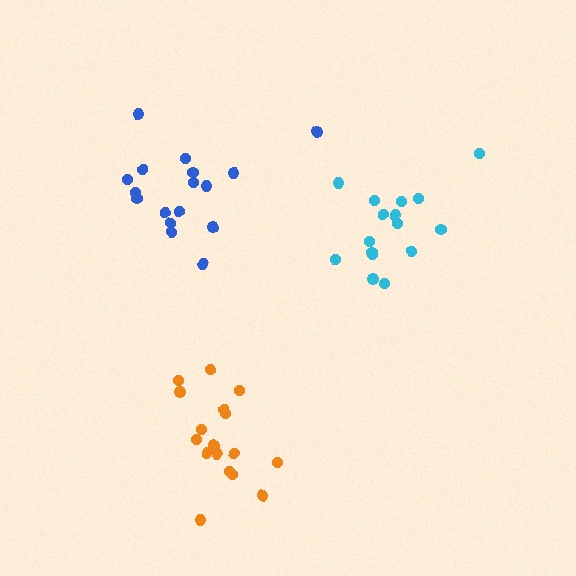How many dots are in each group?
Group 1: 17 dots, Group 2: 16 dots, Group 3: 17 dots (50 total).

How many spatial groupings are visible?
There are 3 spatial groupings.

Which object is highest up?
The blue cluster is topmost.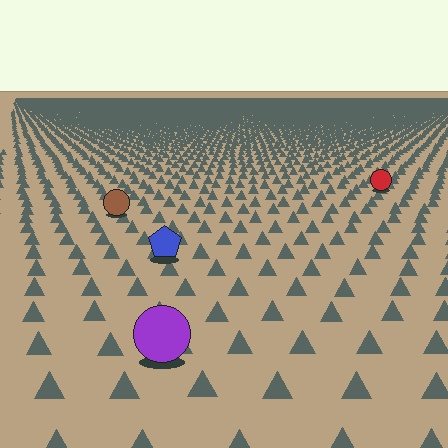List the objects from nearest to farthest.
From nearest to farthest: the purple circle, the blue pentagon, the brown circle, the red circle.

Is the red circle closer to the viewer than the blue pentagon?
No. The blue pentagon is closer — you can tell from the texture gradient: the ground texture is coarser near it.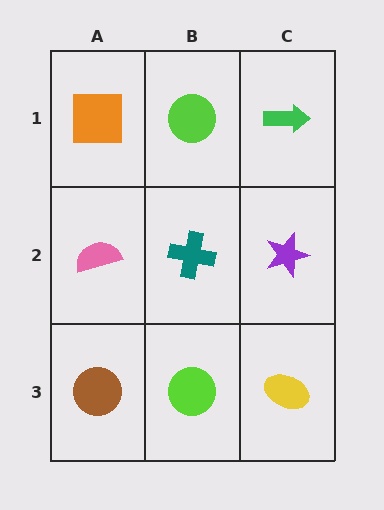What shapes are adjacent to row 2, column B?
A lime circle (row 1, column B), a lime circle (row 3, column B), a pink semicircle (row 2, column A), a purple star (row 2, column C).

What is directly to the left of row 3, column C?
A lime circle.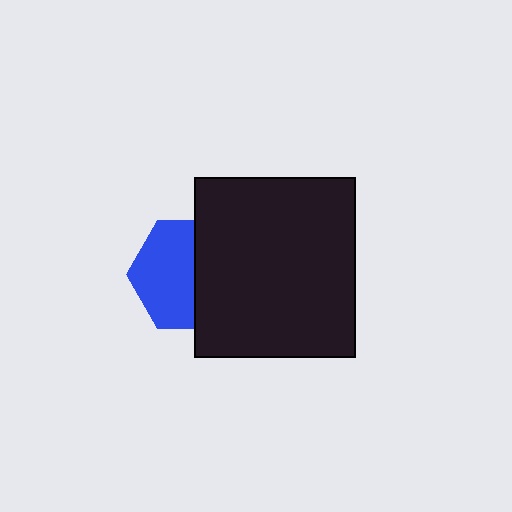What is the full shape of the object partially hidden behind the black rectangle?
The partially hidden object is a blue hexagon.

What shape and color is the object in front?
The object in front is a black rectangle.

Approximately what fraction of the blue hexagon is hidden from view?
Roughly 45% of the blue hexagon is hidden behind the black rectangle.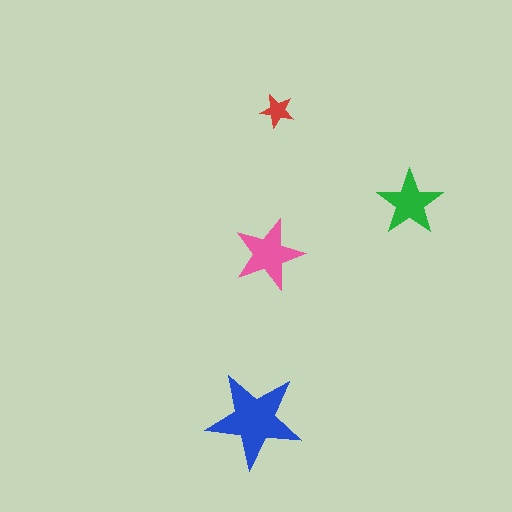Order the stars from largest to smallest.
the blue one, the pink one, the green one, the red one.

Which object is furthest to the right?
The green star is rightmost.